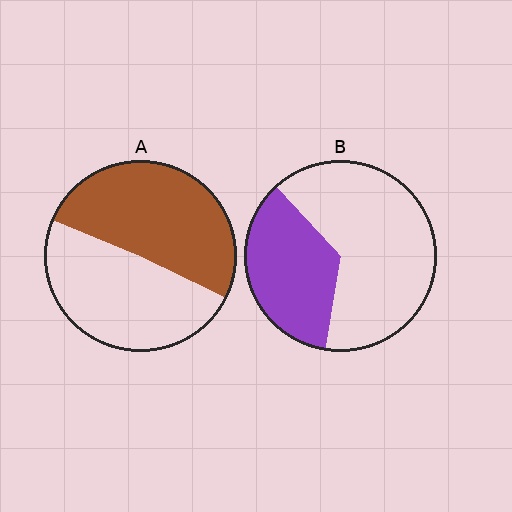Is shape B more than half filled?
No.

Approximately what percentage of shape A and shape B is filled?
A is approximately 50% and B is approximately 35%.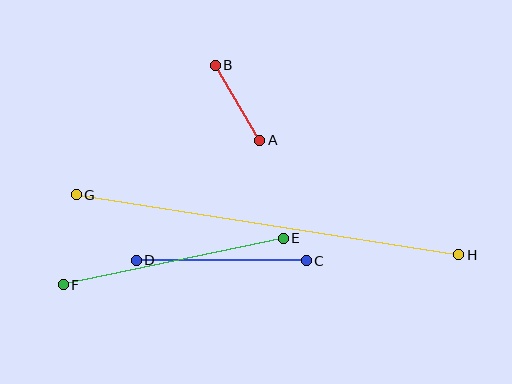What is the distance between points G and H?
The distance is approximately 388 pixels.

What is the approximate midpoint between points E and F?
The midpoint is at approximately (173, 262) pixels.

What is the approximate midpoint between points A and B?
The midpoint is at approximately (238, 103) pixels.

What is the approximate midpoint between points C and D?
The midpoint is at approximately (221, 261) pixels.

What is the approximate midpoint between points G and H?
The midpoint is at approximately (267, 225) pixels.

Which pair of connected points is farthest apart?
Points G and H are farthest apart.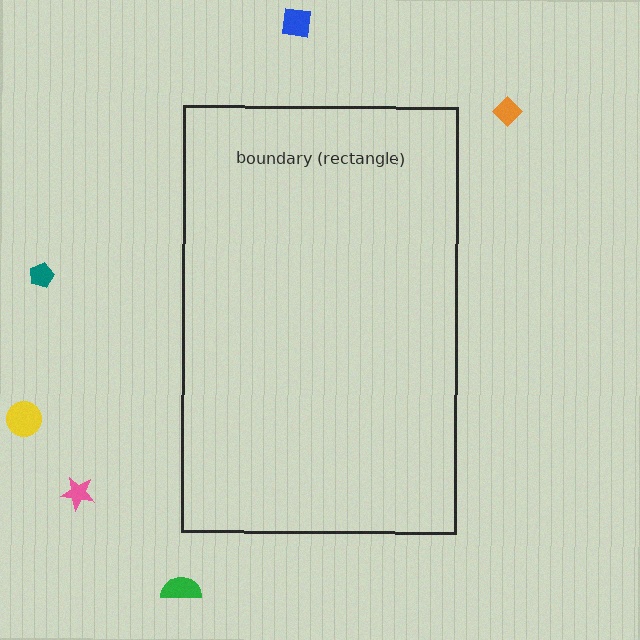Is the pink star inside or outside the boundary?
Outside.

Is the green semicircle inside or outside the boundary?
Outside.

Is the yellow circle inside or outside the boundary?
Outside.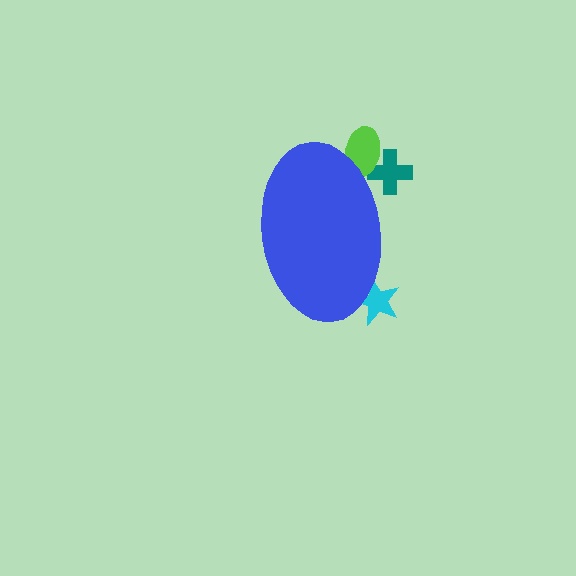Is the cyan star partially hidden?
Yes, the cyan star is partially hidden behind the blue ellipse.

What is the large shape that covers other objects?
A blue ellipse.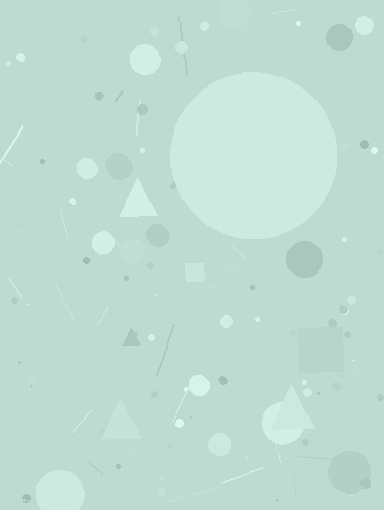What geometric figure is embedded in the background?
A circle is embedded in the background.